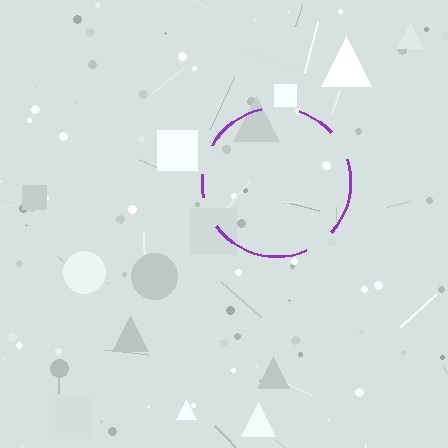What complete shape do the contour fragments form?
The contour fragments form a circle.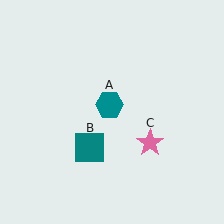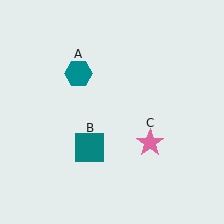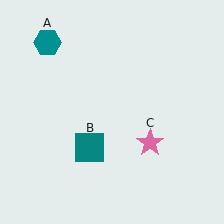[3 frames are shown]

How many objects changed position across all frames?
1 object changed position: teal hexagon (object A).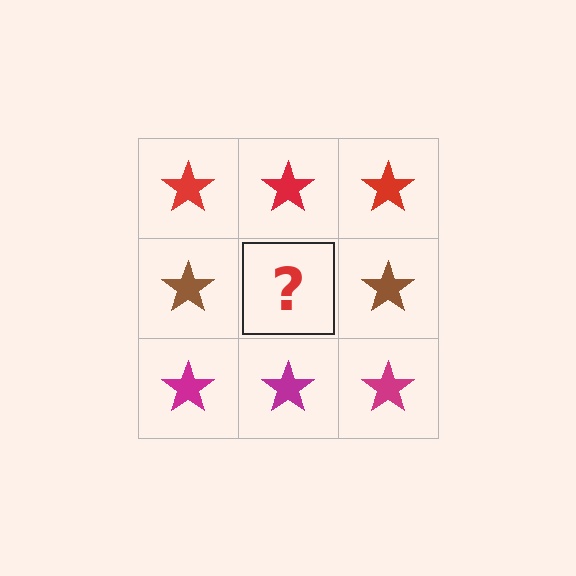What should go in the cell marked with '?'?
The missing cell should contain a brown star.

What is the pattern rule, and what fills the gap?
The rule is that each row has a consistent color. The gap should be filled with a brown star.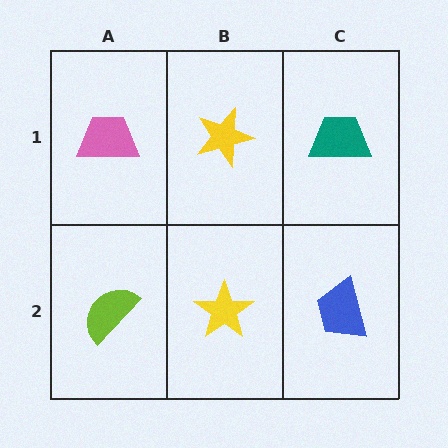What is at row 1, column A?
A pink trapezoid.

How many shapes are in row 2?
3 shapes.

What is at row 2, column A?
A lime semicircle.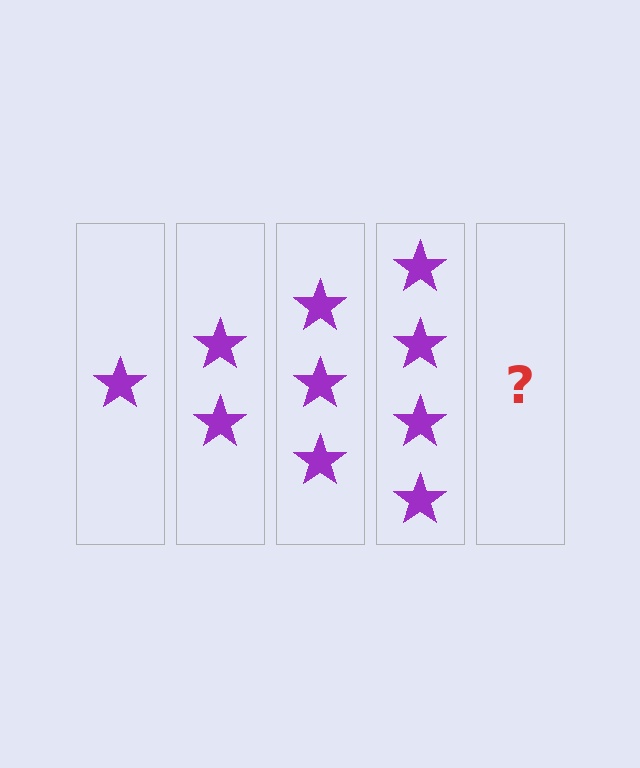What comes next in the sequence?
The next element should be 5 stars.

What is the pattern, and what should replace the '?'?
The pattern is that each step adds one more star. The '?' should be 5 stars.